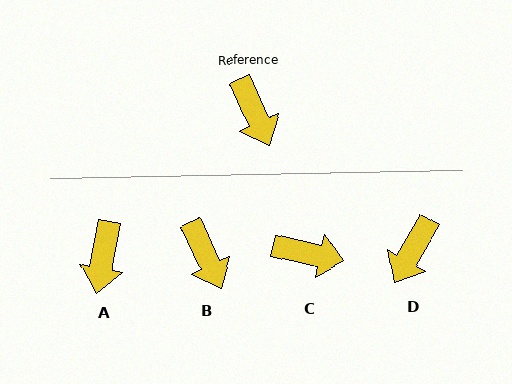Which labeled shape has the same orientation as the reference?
B.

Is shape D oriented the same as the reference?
No, it is off by about 54 degrees.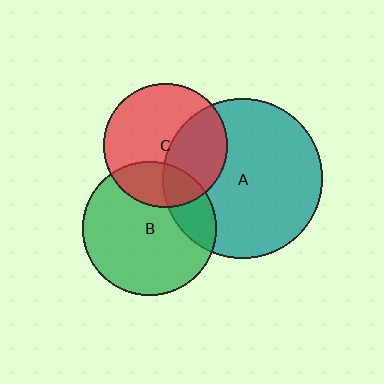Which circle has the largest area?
Circle A (teal).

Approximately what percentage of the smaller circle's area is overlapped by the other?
Approximately 40%.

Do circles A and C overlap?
Yes.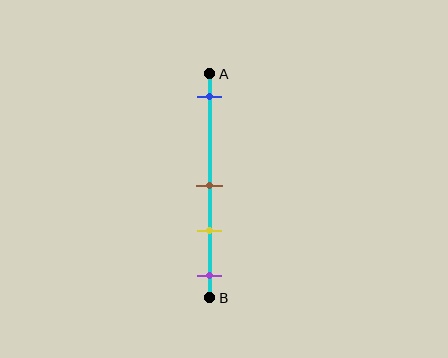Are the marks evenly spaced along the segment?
No, the marks are not evenly spaced.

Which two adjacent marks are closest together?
The brown and yellow marks are the closest adjacent pair.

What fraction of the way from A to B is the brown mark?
The brown mark is approximately 50% (0.5) of the way from A to B.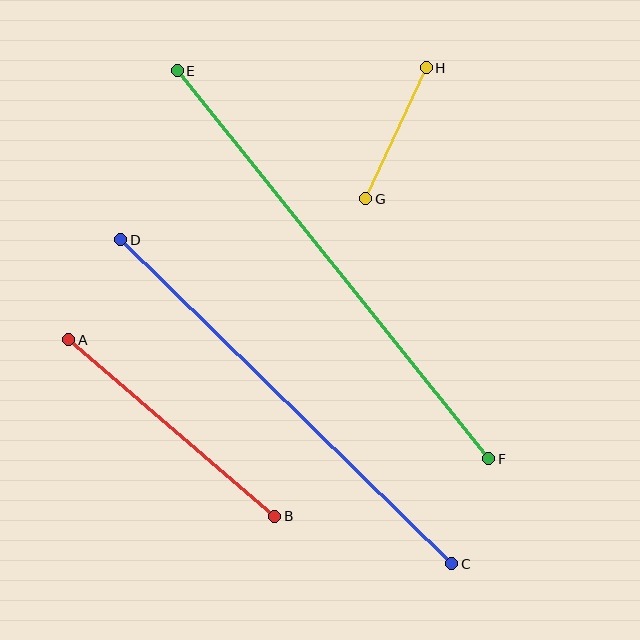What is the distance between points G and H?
The distance is approximately 144 pixels.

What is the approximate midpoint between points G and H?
The midpoint is at approximately (396, 133) pixels.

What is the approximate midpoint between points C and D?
The midpoint is at approximately (286, 402) pixels.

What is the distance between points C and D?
The distance is approximately 463 pixels.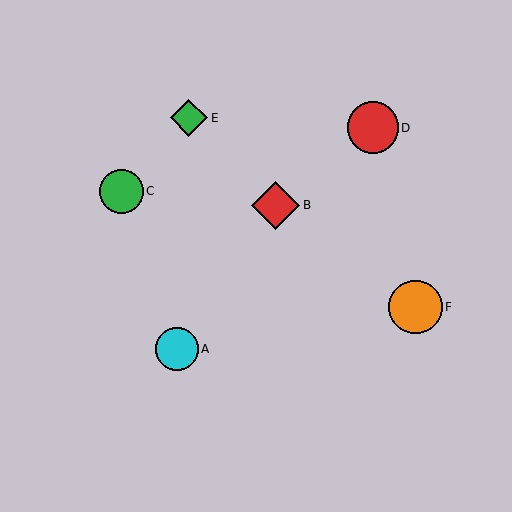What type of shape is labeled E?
Shape E is a green diamond.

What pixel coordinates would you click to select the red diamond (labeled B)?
Click at (276, 205) to select the red diamond B.